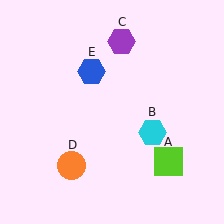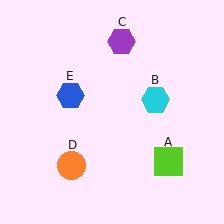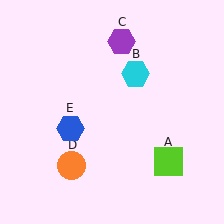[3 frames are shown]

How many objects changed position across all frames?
2 objects changed position: cyan hexagon (object B), blue hexagon (object E).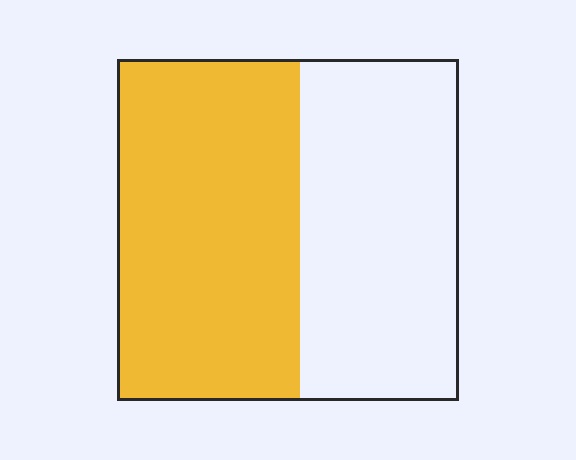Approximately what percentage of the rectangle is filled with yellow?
Approximately 55%.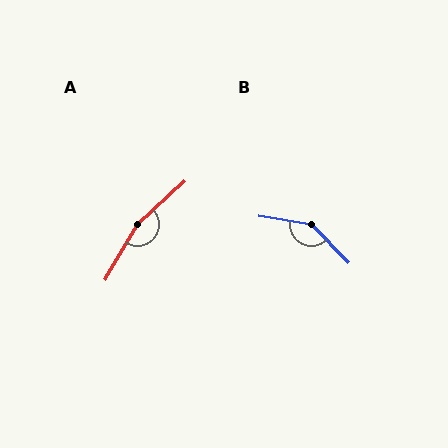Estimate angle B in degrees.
Approximately 144 degrees.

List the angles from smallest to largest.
B (144°), A (163°).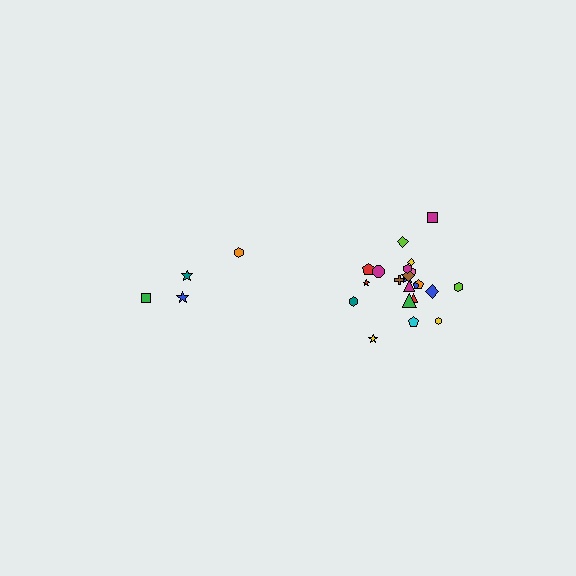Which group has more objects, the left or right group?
The right group.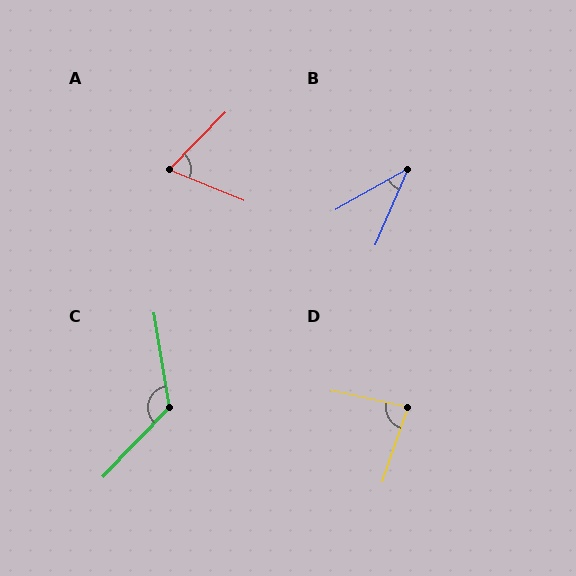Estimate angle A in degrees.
Approximately 68 degrees.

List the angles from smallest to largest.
B (37°), A (68°), D (83°), C (127°).